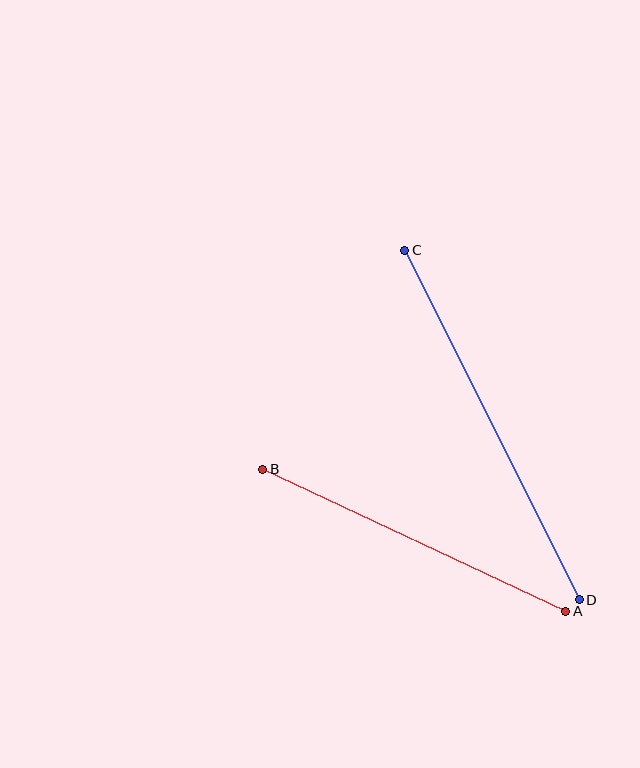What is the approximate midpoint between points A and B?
The midpoint is at approximately (414, 540) pixels.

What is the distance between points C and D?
The distance is approximately 391 pixels.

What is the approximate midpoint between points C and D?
The midpoint is at approximately (492, 425) pixels.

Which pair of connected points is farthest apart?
Points C and D are farthest apart.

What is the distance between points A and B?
The distance is approximately 335 pixels.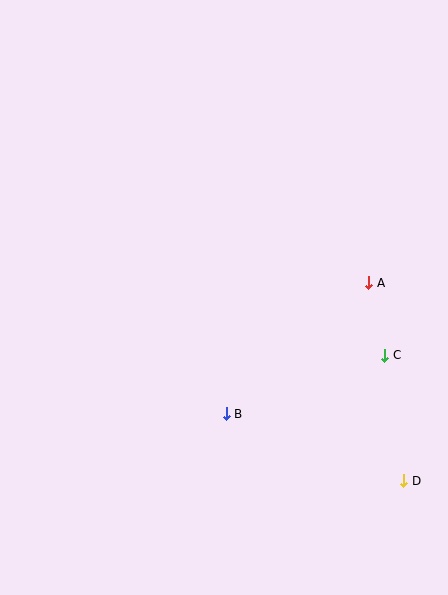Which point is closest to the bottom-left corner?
Point B is closest to the bottom-left corner.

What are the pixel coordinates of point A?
Point A is at (369, 283).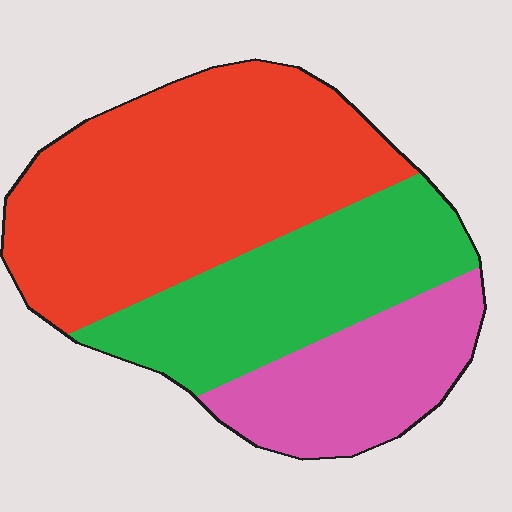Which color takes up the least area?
Pink, at roughly 20%.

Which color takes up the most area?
Red, at roughly 50%.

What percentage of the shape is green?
Green takes up about one third (1/3) of the shape.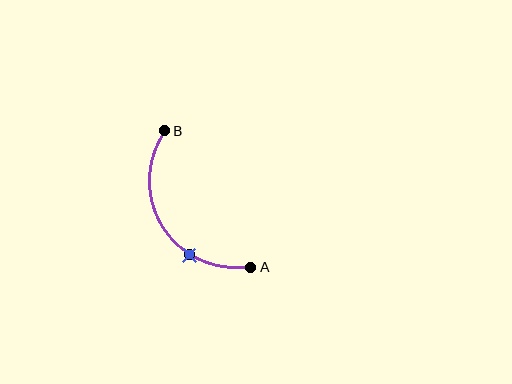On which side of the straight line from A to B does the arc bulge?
The arc bulges to the left of the straight line connecting A and B.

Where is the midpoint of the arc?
The arc midpoint is the point on the curve farthest from the straight line joining A and B. It sits to the left of that line.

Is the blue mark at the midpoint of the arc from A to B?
No. The blue mark lies on the arc but is closer to endpoint A. The arc midpoint would be at the point on the curve equidistant along the arc from both A and B.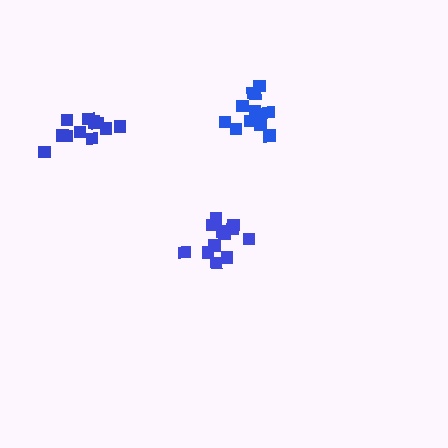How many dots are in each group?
Group 1: 11 dots, Group 2: 12 dots, Group 3: 12 dots (35 total).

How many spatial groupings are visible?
There are 3 spatial groupings.